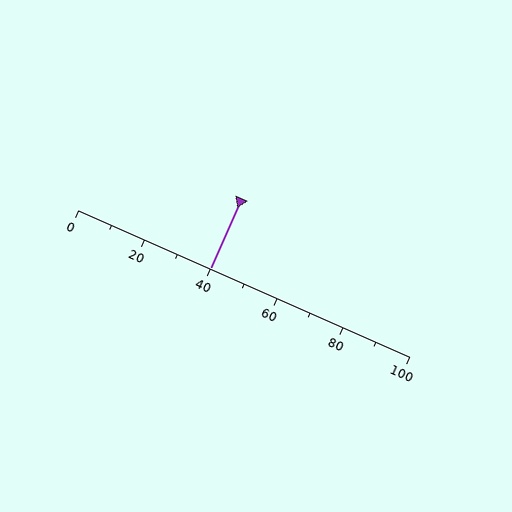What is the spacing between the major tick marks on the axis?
The major ticks are spaced 20 apart.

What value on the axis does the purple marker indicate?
The marker indicates approximately 40.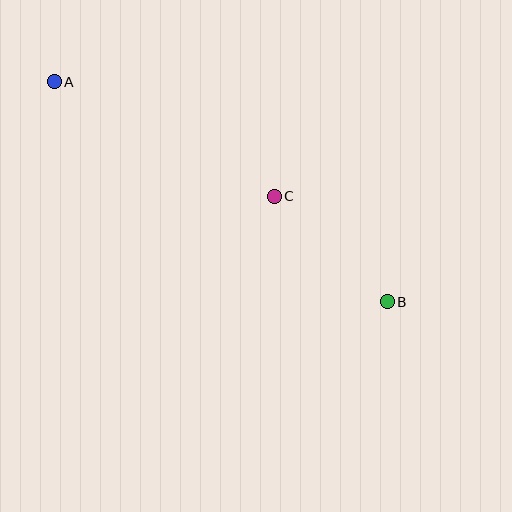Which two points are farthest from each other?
Points A and B are farthest from each other.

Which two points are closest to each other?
Points B and C are closest to each other.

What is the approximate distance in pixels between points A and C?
The distance between A and C is approximately 248 pixels.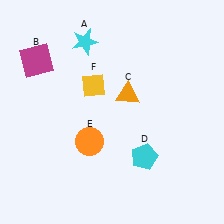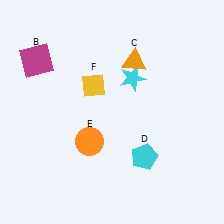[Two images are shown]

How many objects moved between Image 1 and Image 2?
2 objects moved between the two images.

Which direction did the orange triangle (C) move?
The orange triangle (C) moved up.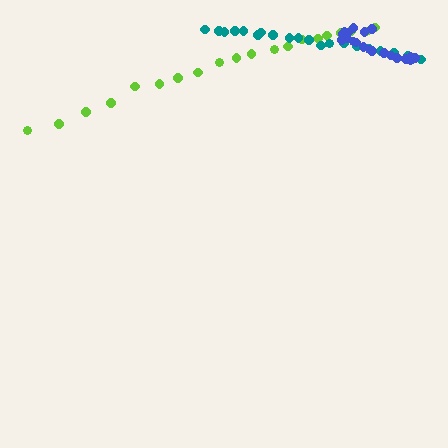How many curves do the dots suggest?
There are 3 distinct paths.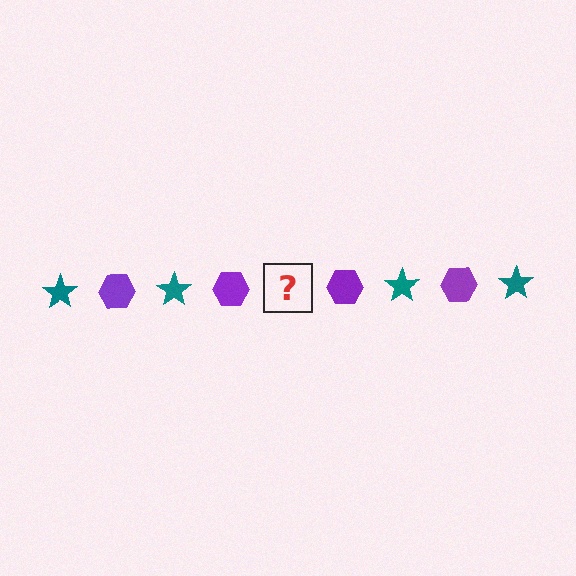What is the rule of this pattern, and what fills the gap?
The rule is that the pattern alternates between teal star and purple hexagon. The gap should be filled with a teal star.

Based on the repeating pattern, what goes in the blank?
The blank should be a teal star.